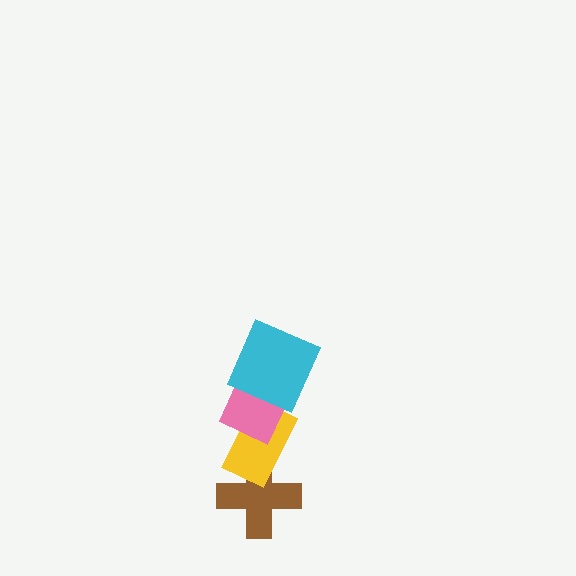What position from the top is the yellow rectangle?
The yellow rectangle is 3rd from the top.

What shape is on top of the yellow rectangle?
The pink diamond is on top of the yellow rectangle.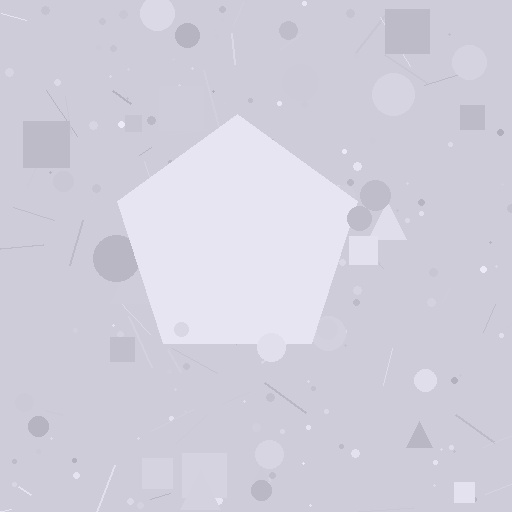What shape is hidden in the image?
A pentagon is hidden in the image.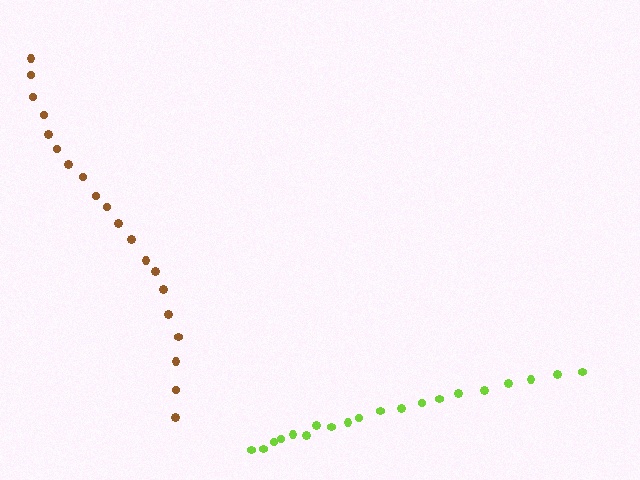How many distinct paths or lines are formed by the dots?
There are 2 distinct paths.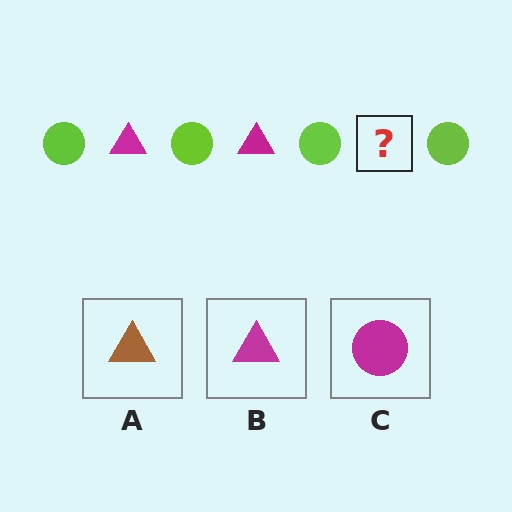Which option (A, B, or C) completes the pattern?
B.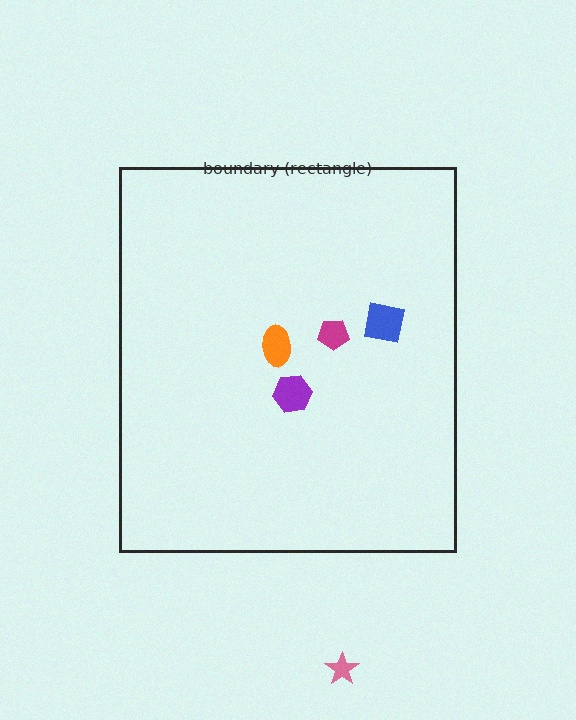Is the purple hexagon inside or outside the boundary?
Inside.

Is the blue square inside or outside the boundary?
Inside.